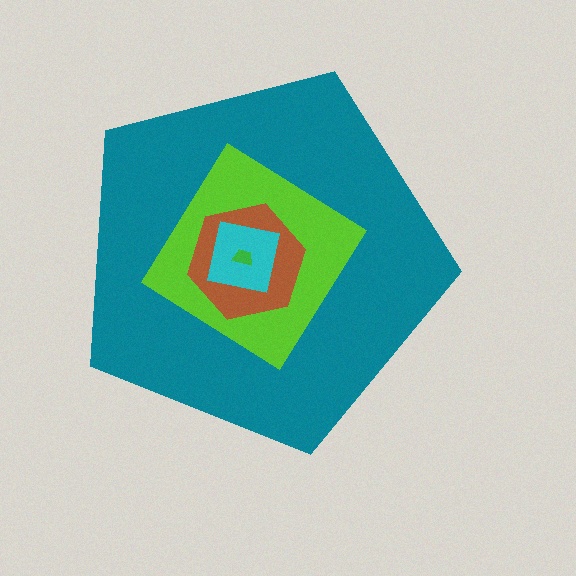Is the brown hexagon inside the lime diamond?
Yes.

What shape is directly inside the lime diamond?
The brown hexagon.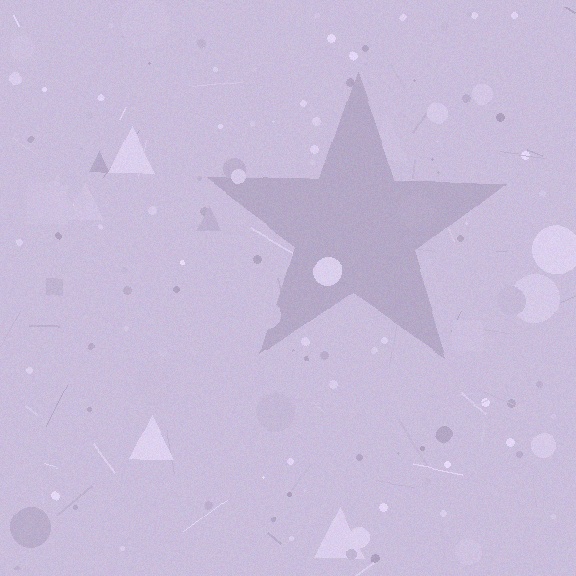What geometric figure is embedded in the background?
A star is embedded in the background.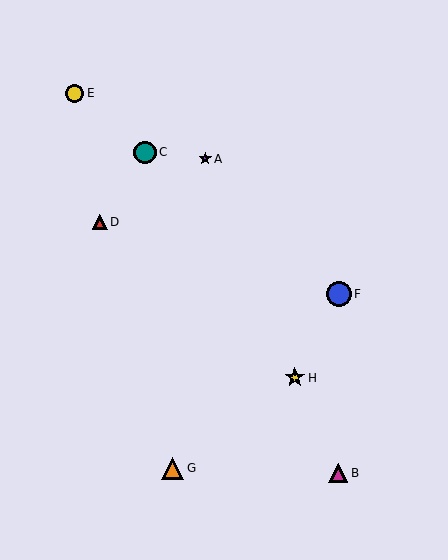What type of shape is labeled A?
Shape A is a purple star.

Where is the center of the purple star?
The center of the purple star is at (205, 159).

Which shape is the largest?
The blue circle (labeled F) is the largest.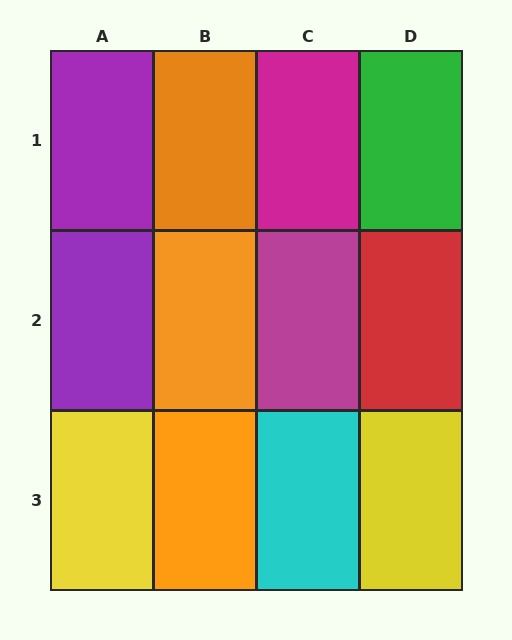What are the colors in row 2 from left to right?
Purple, orange, magenta, red.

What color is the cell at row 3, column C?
Cyan.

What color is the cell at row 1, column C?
Magenta.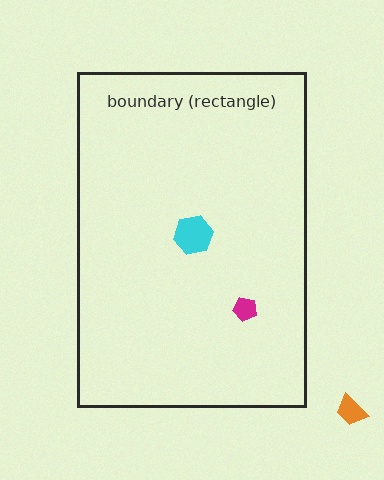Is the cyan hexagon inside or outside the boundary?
Inside.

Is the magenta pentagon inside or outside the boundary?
Inside.